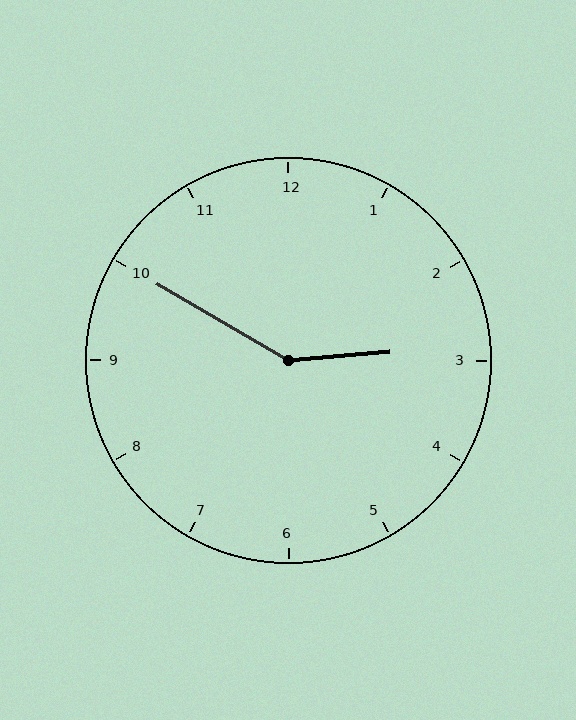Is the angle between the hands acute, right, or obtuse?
It is obtuse.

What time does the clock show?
2:50.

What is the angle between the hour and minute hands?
Approximately 145 degrees.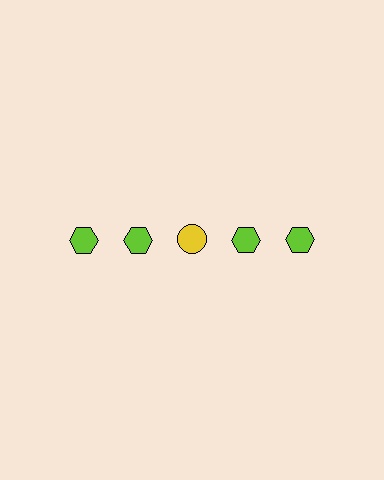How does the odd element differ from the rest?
It differs in both color (yellow instead of lime) and shape (circle instead of hexagon).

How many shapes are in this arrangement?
There are 5 shapes arranged in a grid pattern.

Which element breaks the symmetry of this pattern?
The yellow circle in the top row, center column breaks the symmetry. All other shapes are lime hexagons.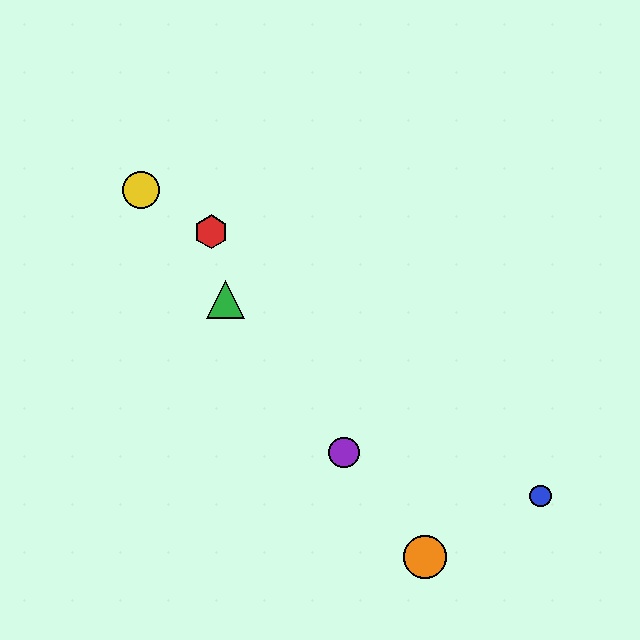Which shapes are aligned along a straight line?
The green triangle, the yellow circle, the purple circle, the orange circle are aligned along a straight line.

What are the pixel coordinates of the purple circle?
The purple circle is at (344, 453).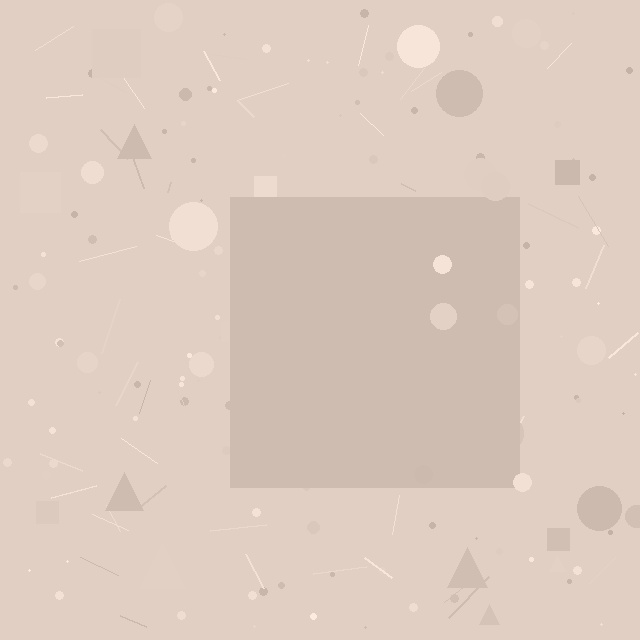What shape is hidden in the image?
A square is hidden in the image.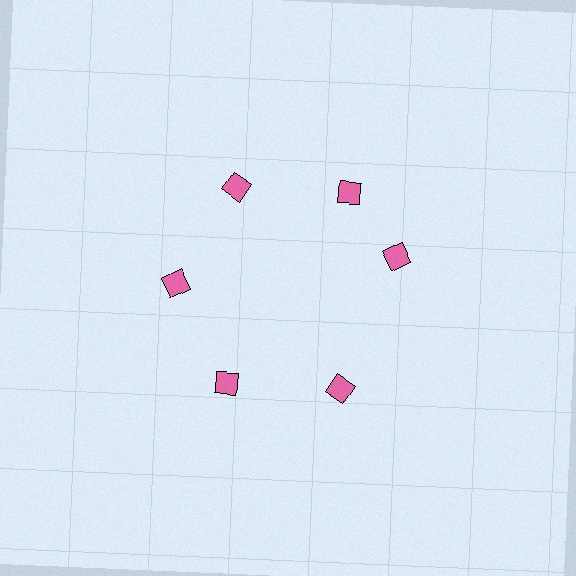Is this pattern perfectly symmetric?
No. The 6 pink diamonds are arranged in a ring, but one element near the 3 o'clock position is rotated out of alignment along the ring, breaking the 6-fold rotational symmetry.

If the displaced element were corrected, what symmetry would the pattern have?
It would have 6-fold rotational symmetry — the pattern would map onto itself every 60 degrees.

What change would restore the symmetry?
The symmetry would be restored by rotating it back into even spacing with its neighbors so that all 6 diamonds sit at equal angles and equal distance from the center.